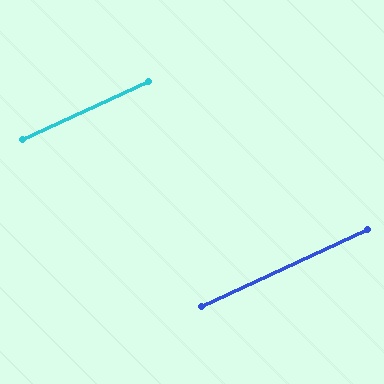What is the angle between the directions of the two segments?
Approximately 0 degrees.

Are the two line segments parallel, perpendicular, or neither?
Parallel — their directions differ by only 0.1°.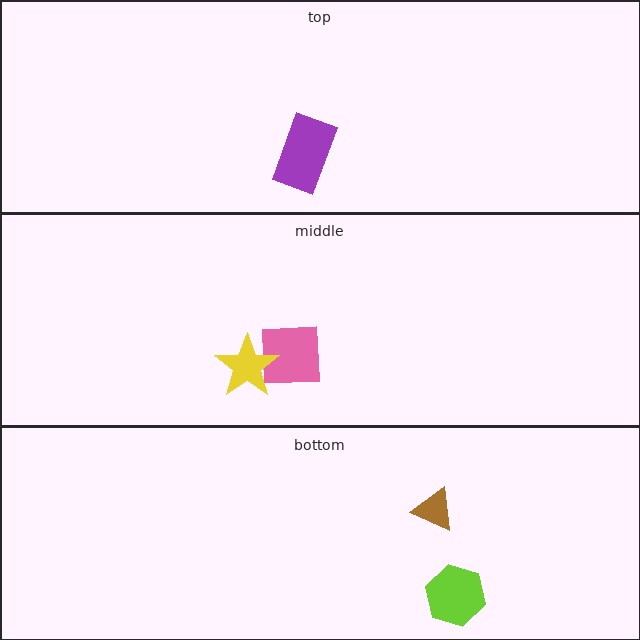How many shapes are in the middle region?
2.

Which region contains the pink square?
The middle region.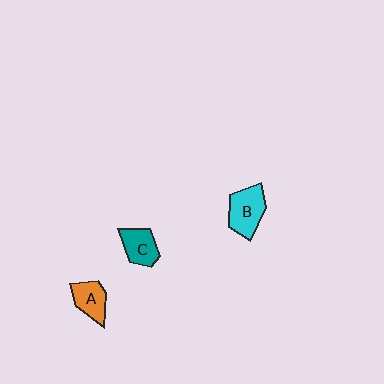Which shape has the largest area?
Shape B (cyan).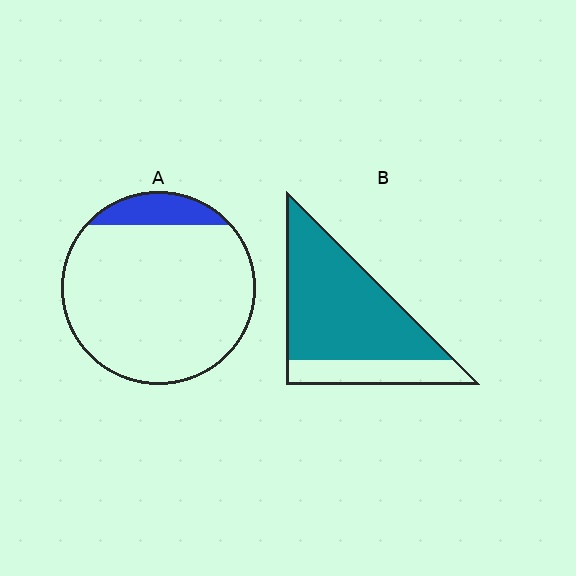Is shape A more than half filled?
No.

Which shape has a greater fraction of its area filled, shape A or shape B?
Shape B.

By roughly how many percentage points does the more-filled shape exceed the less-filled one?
By roughly 65 percentage points (B over A).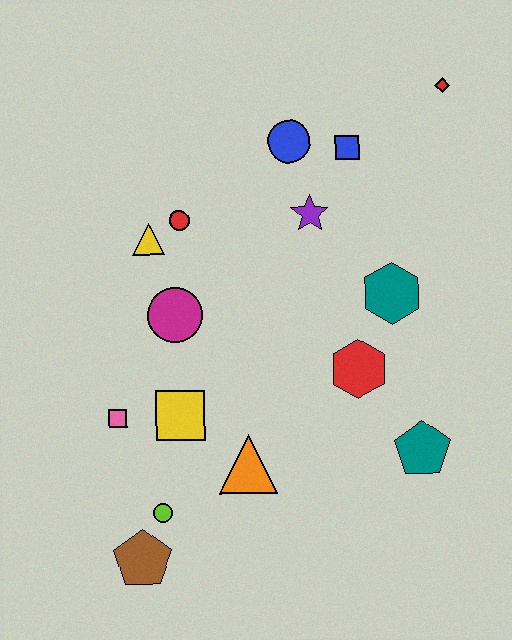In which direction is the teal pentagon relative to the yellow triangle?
The teal pentagon is to the right of the yellow triangle.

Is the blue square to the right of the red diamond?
No